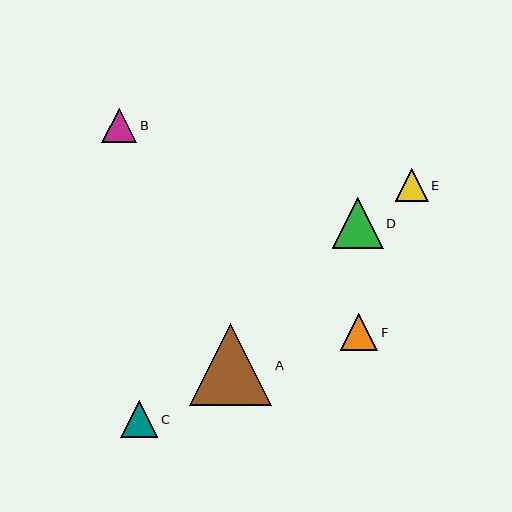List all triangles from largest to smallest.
From largest to smallest: A, D, C, F, B, E.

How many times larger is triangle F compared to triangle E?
Triangle F is approximately 1.1 times the size of triangle E.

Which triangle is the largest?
Triangle A is the largest with a size of approximately 82 pixels.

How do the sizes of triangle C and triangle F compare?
Triangle C and triangle F are approximately the same size.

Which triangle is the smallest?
Triangle E is the smallest with a size of approximately 33 pixels.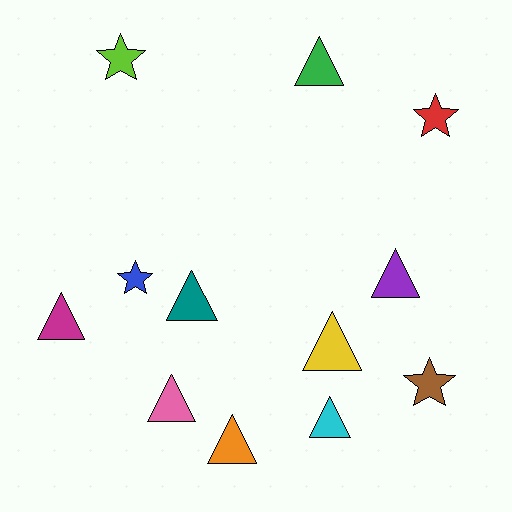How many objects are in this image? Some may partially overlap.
There are 12 objects.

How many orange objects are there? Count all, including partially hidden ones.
There is 1 orange object.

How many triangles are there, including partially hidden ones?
There are 8 triangles.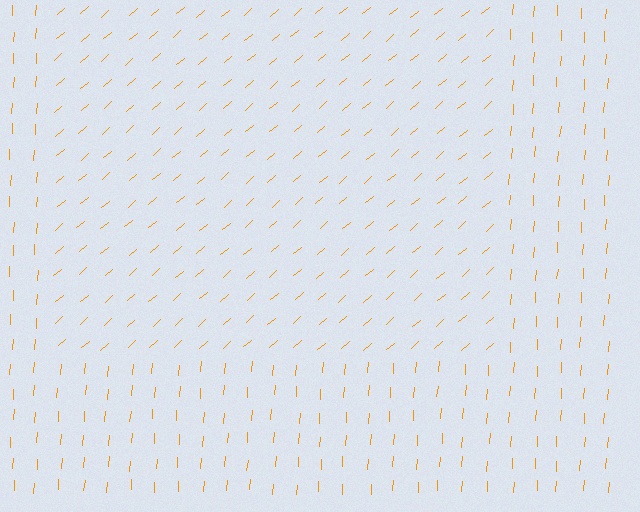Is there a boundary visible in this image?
Yes, there is a texture boundary formed by a change in line orientation.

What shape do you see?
I see a rectangle.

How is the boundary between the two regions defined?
The boundary is defined purely by a change in line orientation (approximately 45 degrees difference). All lines are the same color and thickness.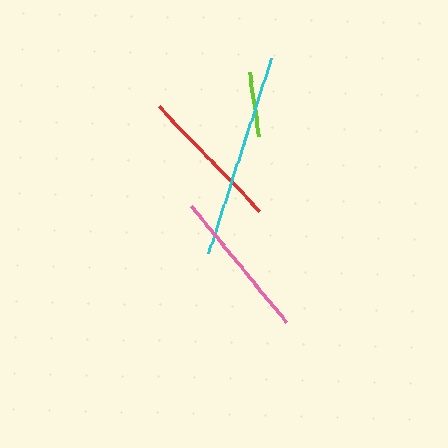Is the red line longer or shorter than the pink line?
The pink line is longer than the red line.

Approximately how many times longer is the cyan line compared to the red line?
The cyan line is approximately 1.4 times the length of the red line.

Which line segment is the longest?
The cyan line is the longest at approximately 204 pixels.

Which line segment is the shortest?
The lime line is the shortest at approximately 65 pixels.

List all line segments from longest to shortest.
From longest to shortest: cyan, pink, red, lime.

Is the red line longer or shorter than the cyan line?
The cyan line is longer than the red line.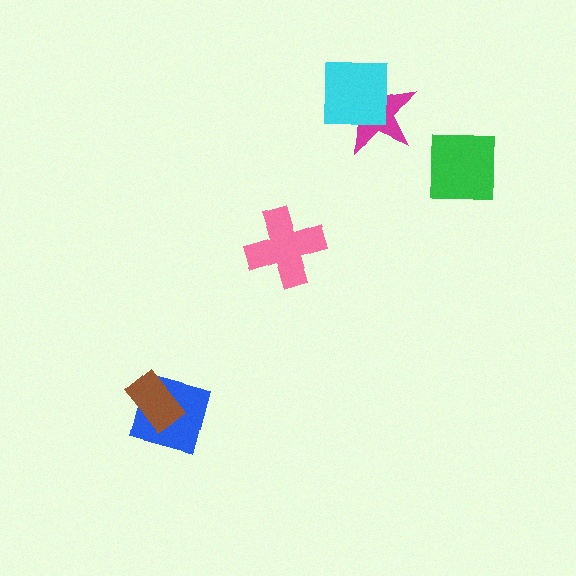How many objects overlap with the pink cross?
0 objects overlap with the pink cross.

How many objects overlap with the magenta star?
1 object overlaps with the magenta star.